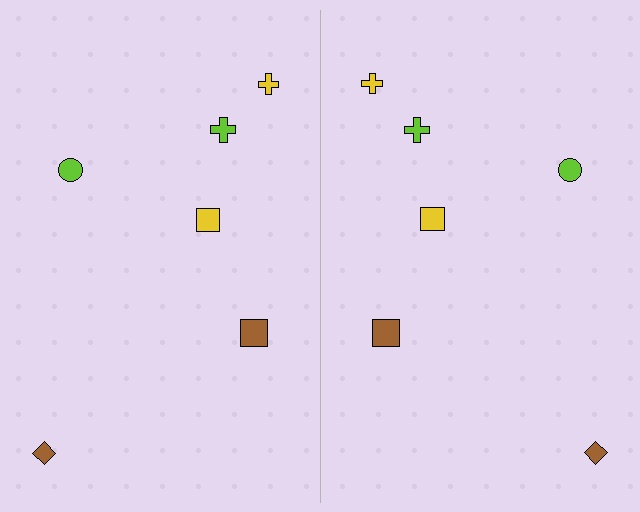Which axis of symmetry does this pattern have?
The pattern has a vertical axis of symmetry running through the center of the image.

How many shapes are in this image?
There are 12 shapes in this image.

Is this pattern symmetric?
Yes, this pattern has bilateral (reflection) symmetry.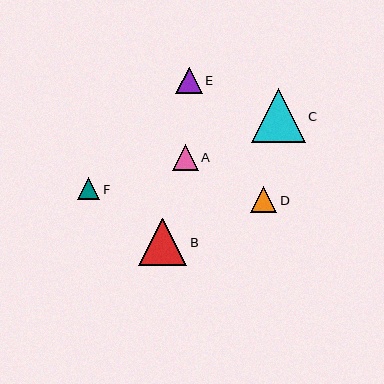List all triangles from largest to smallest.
From largest to smallest: C, B, A, E, D, F.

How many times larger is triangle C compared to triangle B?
Triangle C is approximately 1.1 times the size of triangle B.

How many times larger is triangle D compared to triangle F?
Triangle D is approximately 1.2 times the size of triangle F.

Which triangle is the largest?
Triangle C is the largest with a size of approximately 54 pixels.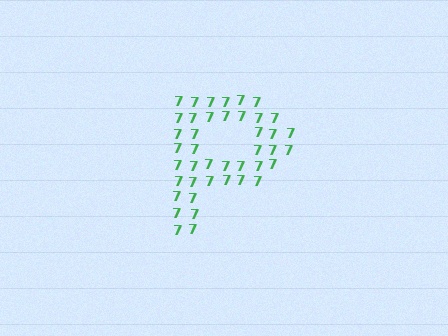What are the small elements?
The small elements are digit 7's.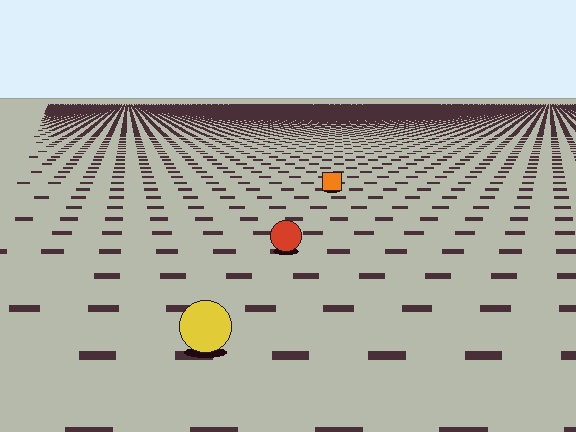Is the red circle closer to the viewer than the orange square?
Yes. The red circle is closer — you can tell from the texture gradient: the ground texture is coarser near it.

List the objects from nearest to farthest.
From nearest to farthest: the yellow circle, the red circle, the orange square.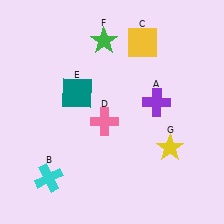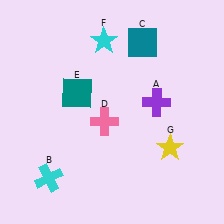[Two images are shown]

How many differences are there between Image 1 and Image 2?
There are 2 differences between the two images.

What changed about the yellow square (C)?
In Image 1, C is yellow. In Image 2, it changed to teal.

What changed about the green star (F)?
In Image 1, F is green. In Image 2, it changed to cyan.